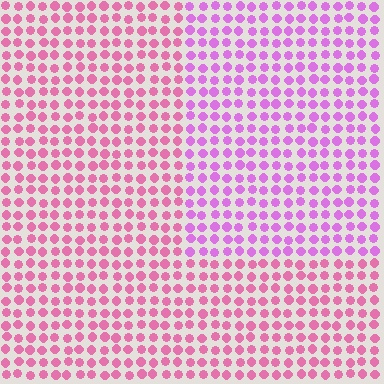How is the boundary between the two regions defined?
The boundary is defined purely by a slight shift in hue (about 34 degrees). Spacing, size, and orientation are identical on both sides.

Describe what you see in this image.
The image is filled with small pink elements in a uniform arrangement. A rectangle-shaped region is visible where the elements are tinted to a slightly different hue, forming a subtle color boundary.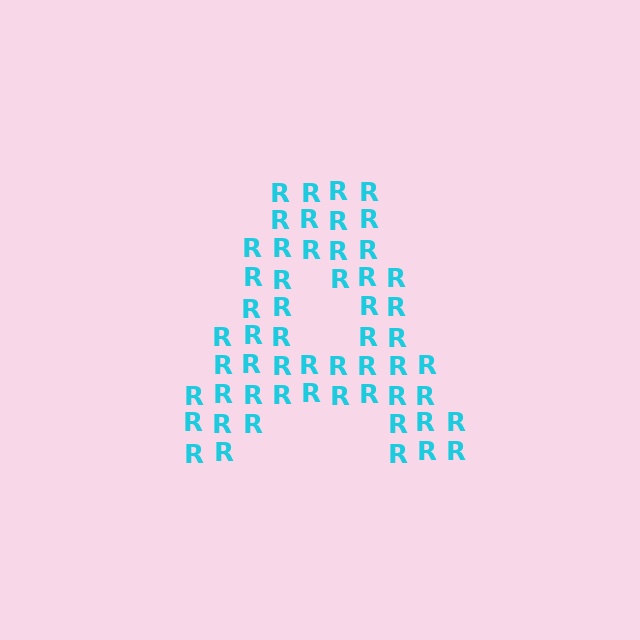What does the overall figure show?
The overall figure shows the letter A.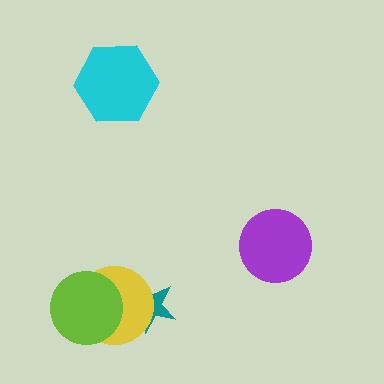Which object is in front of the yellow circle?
The lime circle is in front of the yellow circle.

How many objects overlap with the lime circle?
1 object overlaps with the lime circle.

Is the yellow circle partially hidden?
Yes, it is partially covered by another shape.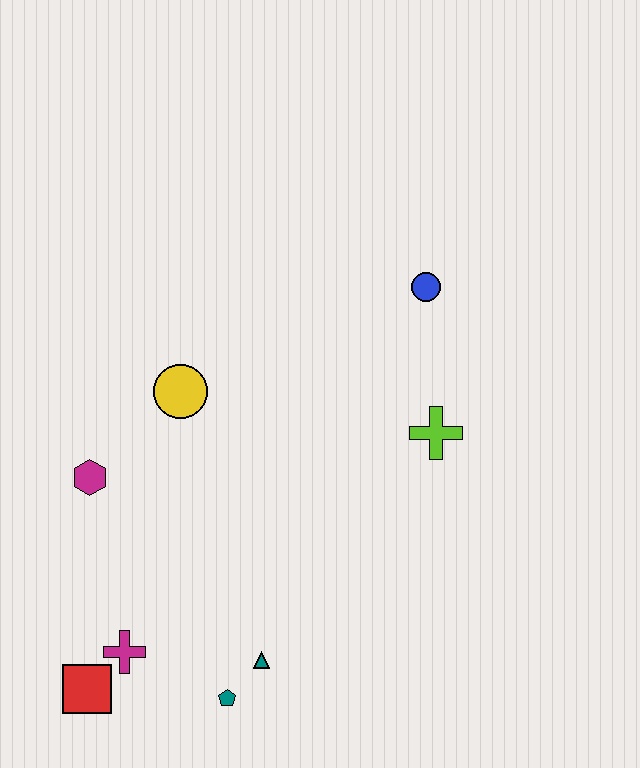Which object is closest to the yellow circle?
The magenta hexagon is closest to the yellow circle.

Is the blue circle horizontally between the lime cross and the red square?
Yes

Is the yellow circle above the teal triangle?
Yes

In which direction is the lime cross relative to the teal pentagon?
The lime cross is above the teal pentagon.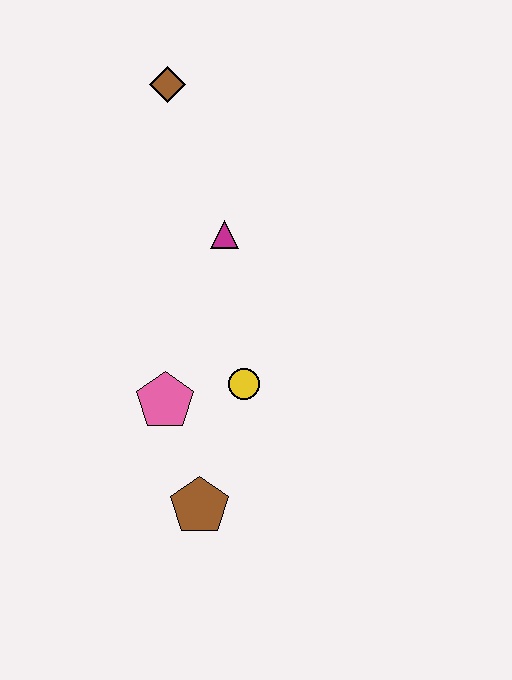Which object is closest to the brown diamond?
The magenta triangle is closest to the brown diamond.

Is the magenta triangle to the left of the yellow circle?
Yes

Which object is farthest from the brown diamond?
The brown pentagon is farthest from the brown diamond.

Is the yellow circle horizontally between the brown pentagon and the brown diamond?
No